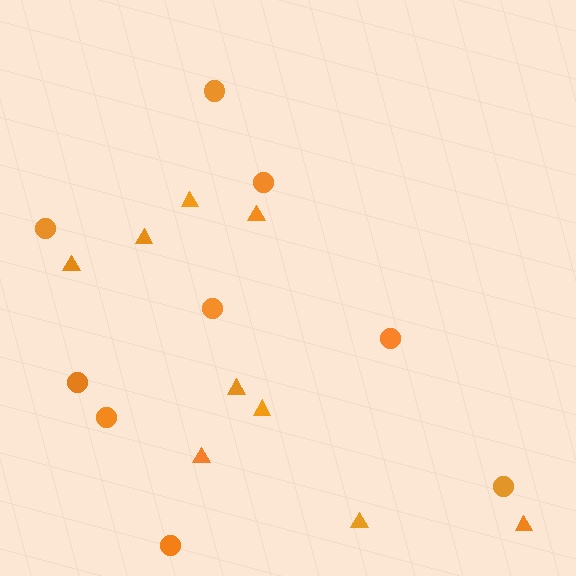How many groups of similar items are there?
There are 2 groups: one group of circles (9) and one group of triangles (9).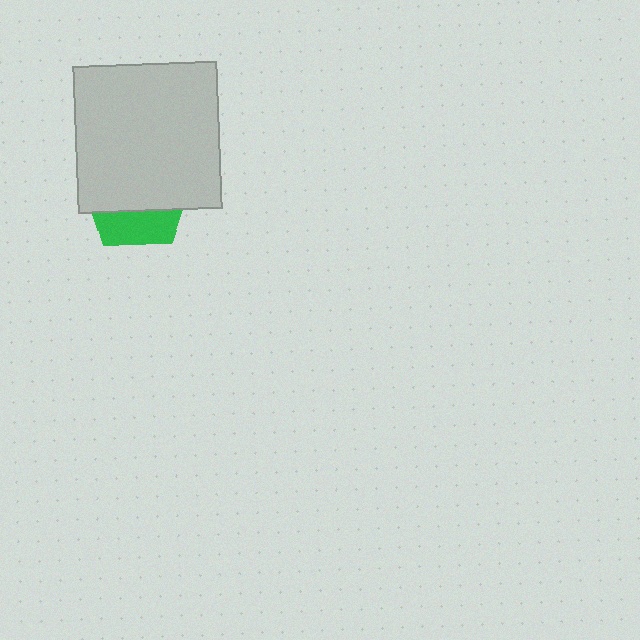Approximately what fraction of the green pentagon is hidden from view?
Roughly 69% of the green pentagon is hidden behind the light gray rectangle.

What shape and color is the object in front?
The object in front is a light gray rectangle.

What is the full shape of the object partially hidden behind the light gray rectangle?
The partially hidden object is a green pentagon.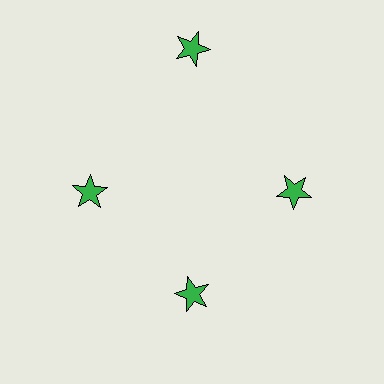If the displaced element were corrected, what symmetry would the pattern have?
It would have 4-fold rotational symmetry — the pattern would map onto itself every 90 degrees.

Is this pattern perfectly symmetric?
No. The 4 green stars are arranged in a ring, but one element near the 12 o'clock position is pushed outward from the center, breaking the 4-fold rotational symmetry.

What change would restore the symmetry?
The symmetry would be restored by moving it inward, back onto the ring so that all 4 stars sit at equal angles and equal distance from the center.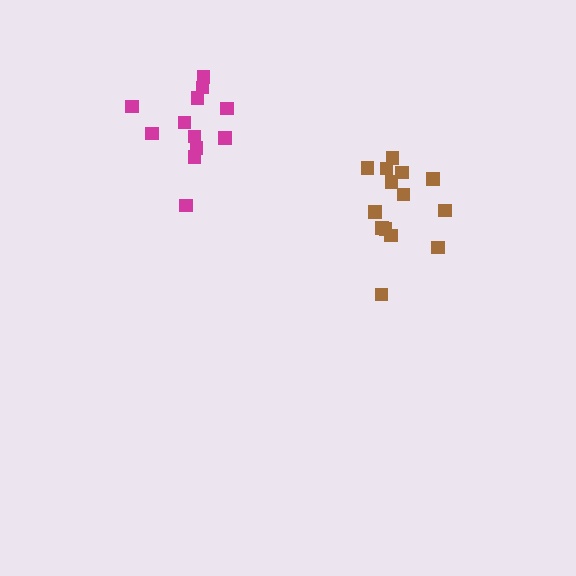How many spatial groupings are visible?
There are 2 spatial groupings.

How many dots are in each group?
Group 1: 14 dots, Group 2: 12 dots (26 total).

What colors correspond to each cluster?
The clusters are colored: brown, magenta.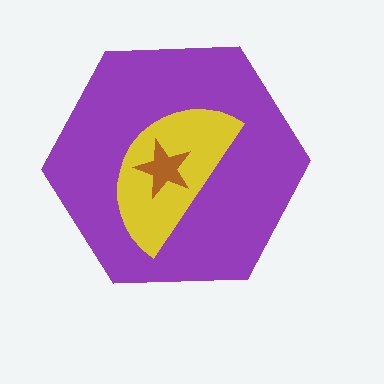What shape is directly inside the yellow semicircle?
The brown star.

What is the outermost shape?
The purple hexagon.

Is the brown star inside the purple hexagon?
Yes.